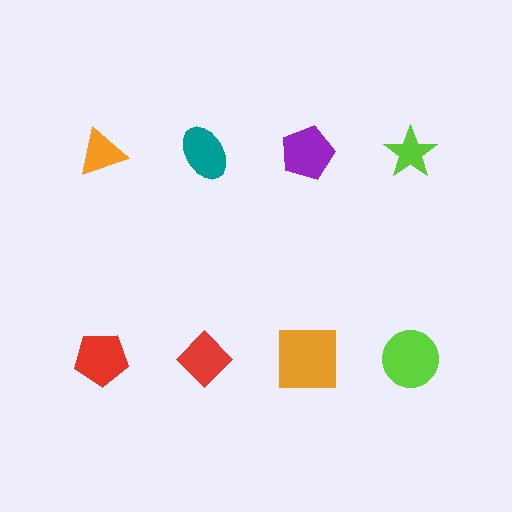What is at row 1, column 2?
A teal ellipse.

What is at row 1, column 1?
An orange triangle.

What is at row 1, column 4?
A lime star.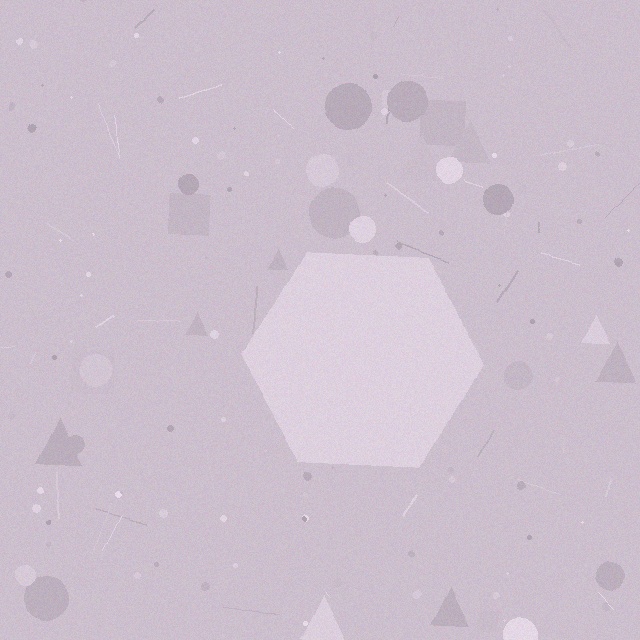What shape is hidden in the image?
A hexagon is hidden in the image.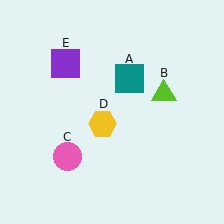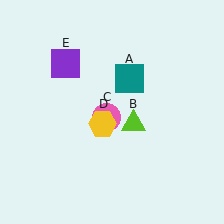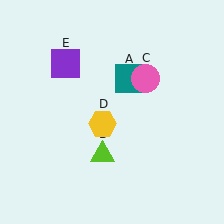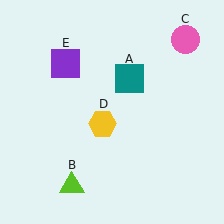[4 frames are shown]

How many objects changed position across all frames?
2 objects changed position: lime triangle (object B), pink circle (object C).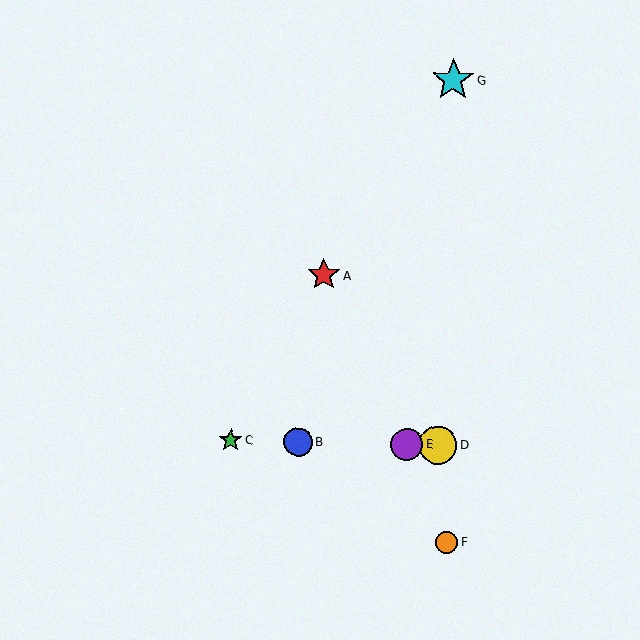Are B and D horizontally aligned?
Yes, both are at y≈442.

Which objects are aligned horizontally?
Objects B, C, D, E are aligned horizontally.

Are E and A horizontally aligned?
No, E is at y≈444 and A is at y≈275.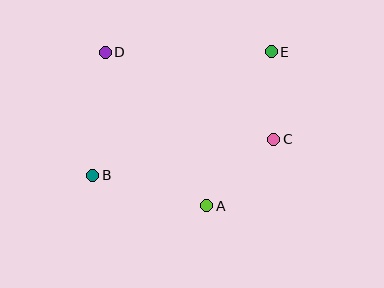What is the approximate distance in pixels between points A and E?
The distance between A and E is approximately 167 pixels.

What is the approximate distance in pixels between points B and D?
The distance between B and D is approximately 124 pixels.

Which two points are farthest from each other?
Points B and E are farthest from each other.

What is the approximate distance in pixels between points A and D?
The distance between A and D is approximately 184 pixels.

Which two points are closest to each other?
Points C and E are closest to each other.